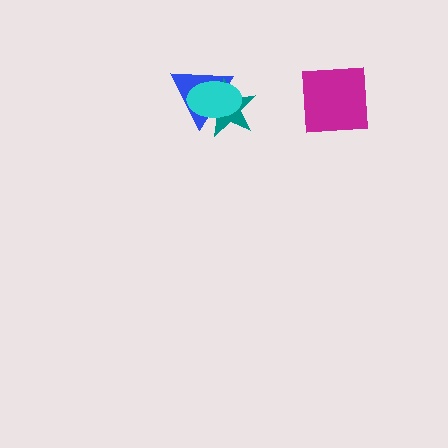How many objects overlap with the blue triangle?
2 objects overlap with the blue triangle.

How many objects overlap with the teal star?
2 objects overlap with the teal star.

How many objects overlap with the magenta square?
0 objects overlap with the magenta square.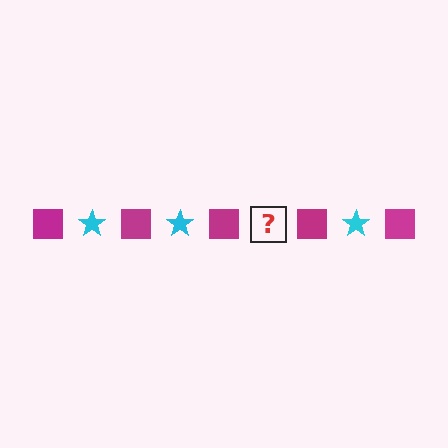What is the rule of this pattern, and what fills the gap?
The rule is that the pattern alternates between magenta square and cyan star. The gap should be filled with a cyan star.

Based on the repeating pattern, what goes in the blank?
The blank should be a cyan star.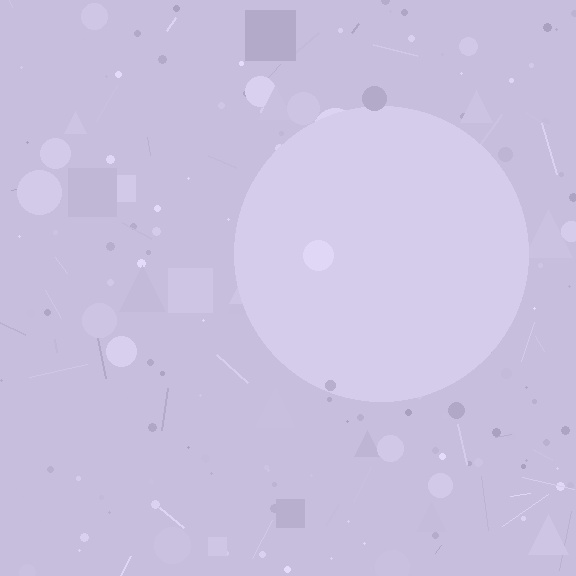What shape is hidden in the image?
A circle is hidden in the image.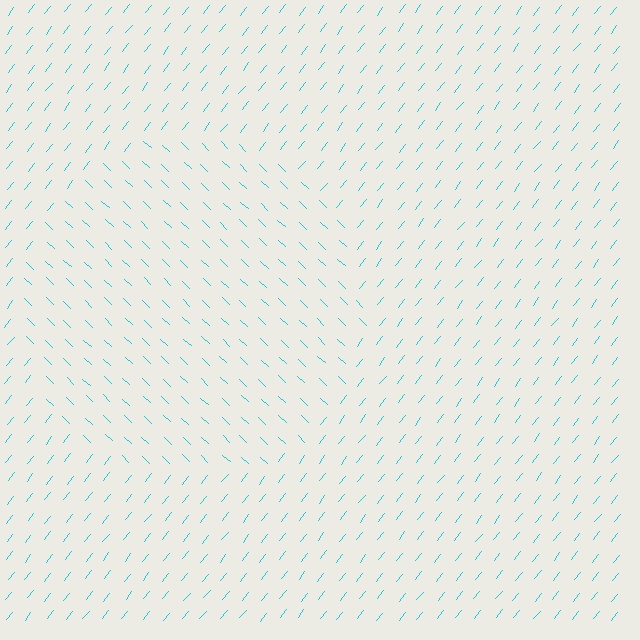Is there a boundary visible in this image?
Yes, there is a texture boundary formed by a change in line orientation.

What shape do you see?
I see a circle.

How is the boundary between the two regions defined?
The boundary is defined purely by a change in line orientation (approximately 84 degrees difference). All lines are the same color and thickness.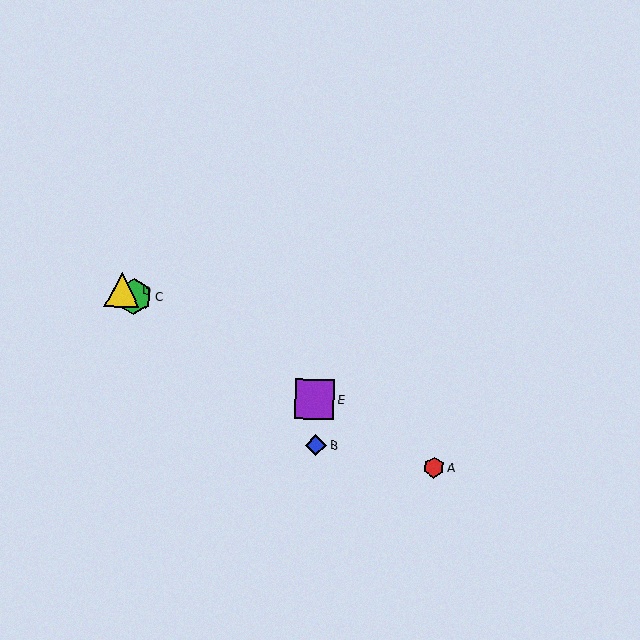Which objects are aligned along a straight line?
Objects A, C, D, E are aligned along a straight line.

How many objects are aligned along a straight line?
4 objects (A, C, D, E) are aligned along a straight line.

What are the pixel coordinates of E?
Object E is at (315, 399).